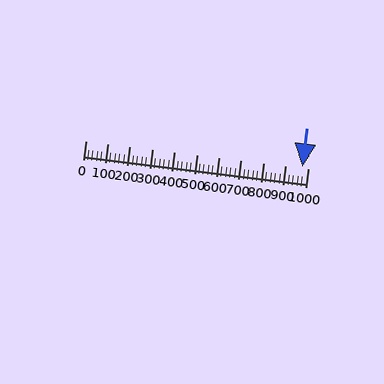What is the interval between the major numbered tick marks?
The major tick marks are spaced 100 units apart.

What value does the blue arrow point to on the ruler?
The blue arrow points to approximately 976.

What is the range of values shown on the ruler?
The ruler shows values from 0 to 1000.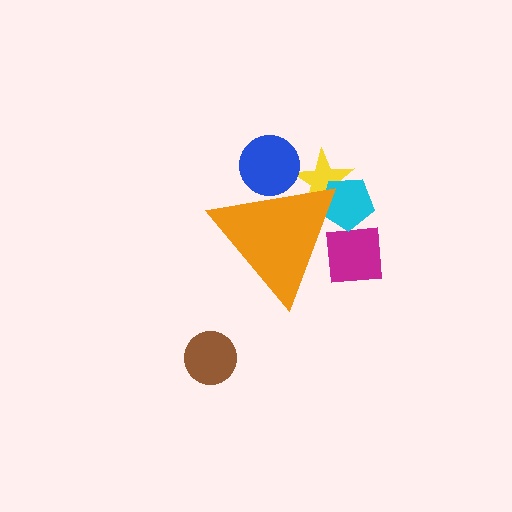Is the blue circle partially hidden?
Yes, the blue circle is partially hidden behind the orange triangle.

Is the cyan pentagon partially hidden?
Yes, the cyan pentagon is partially hidden behind the orange triangle.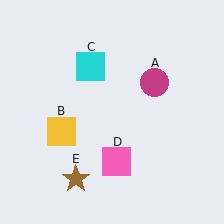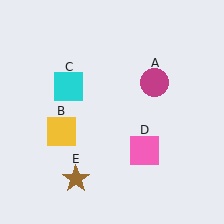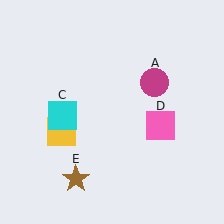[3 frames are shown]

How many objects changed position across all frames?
2 objects changed position: cyan square (object C), pink square (object D).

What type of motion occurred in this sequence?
The cyan square (object C), pink square (object D) rotated counterclockwise around the center of the scene.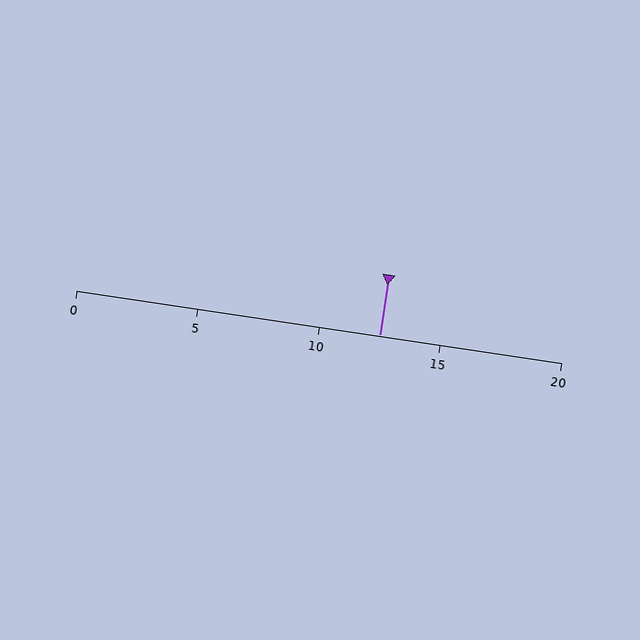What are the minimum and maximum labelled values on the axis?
The axis runs from 0 to 20.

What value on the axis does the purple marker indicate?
The marker indicates approximately 12.5.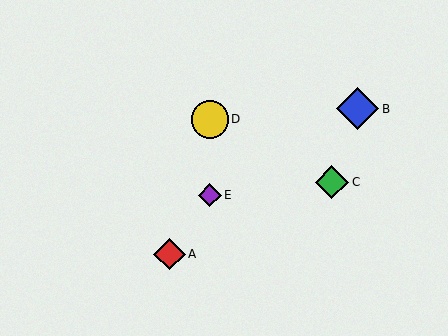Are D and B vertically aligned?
No, D is at x≈210 and B is at x≈358.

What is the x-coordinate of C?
Object C is at x≈332.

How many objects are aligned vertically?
2 objects (D, E) are aligned vertically.